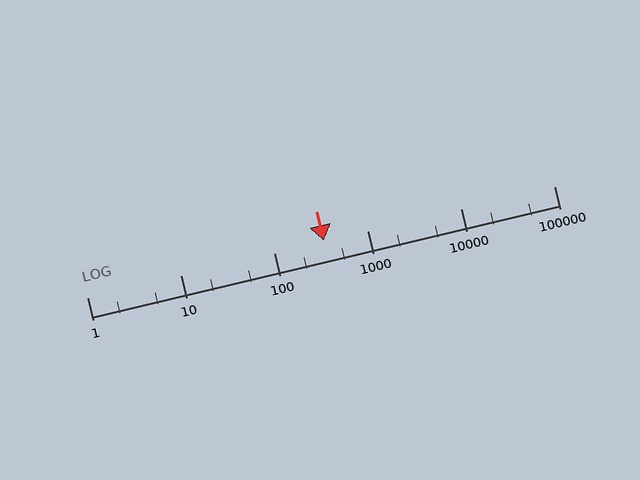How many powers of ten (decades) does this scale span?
The scale spans 5 decades, from 1 to 100000.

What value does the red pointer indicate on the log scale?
The pointer indicates approximately 340.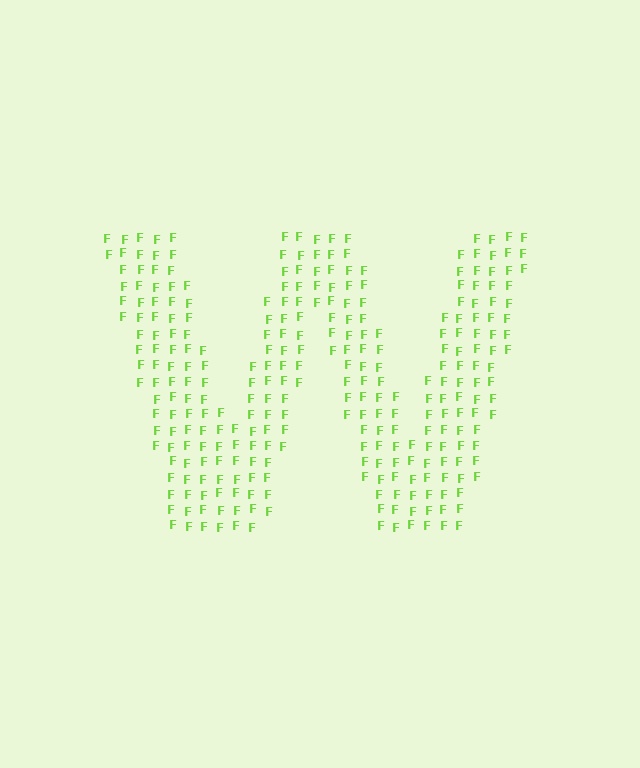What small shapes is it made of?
It is made of small letter F's.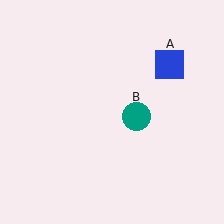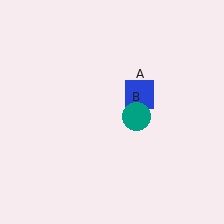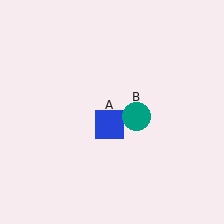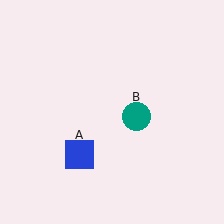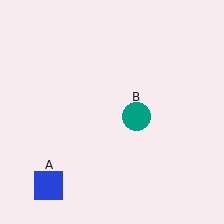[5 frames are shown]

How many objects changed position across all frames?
1 object changed position: blue square (object A).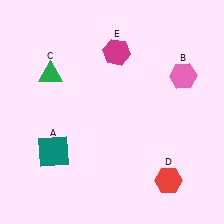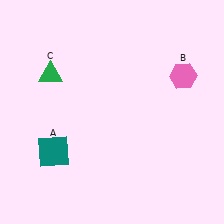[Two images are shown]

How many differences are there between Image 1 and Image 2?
There are 2 differences between the two images.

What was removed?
The red hexagon (D), the magenta hexagon (E) were removed in Image 2.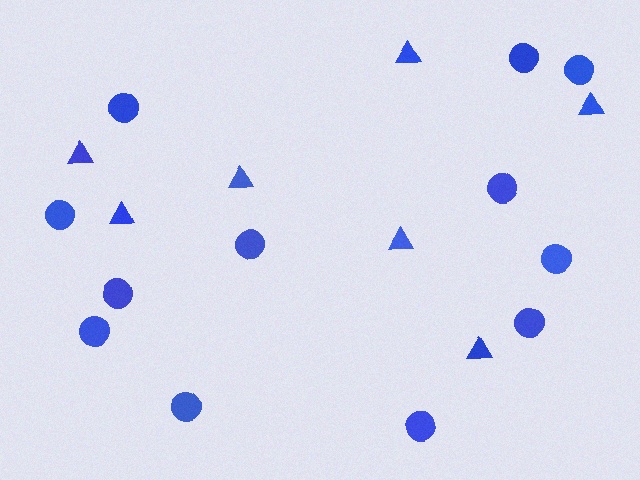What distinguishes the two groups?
There are 2 groups: one group of circles (12) and one group of triangles (7).